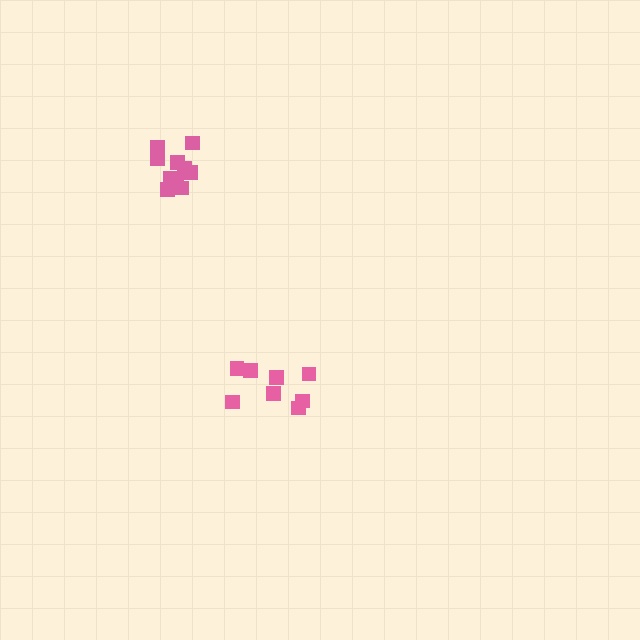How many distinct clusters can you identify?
There are 2 distinct clusters.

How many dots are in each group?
Group 1: 8 dots, Group 2: 11 dots (19 total).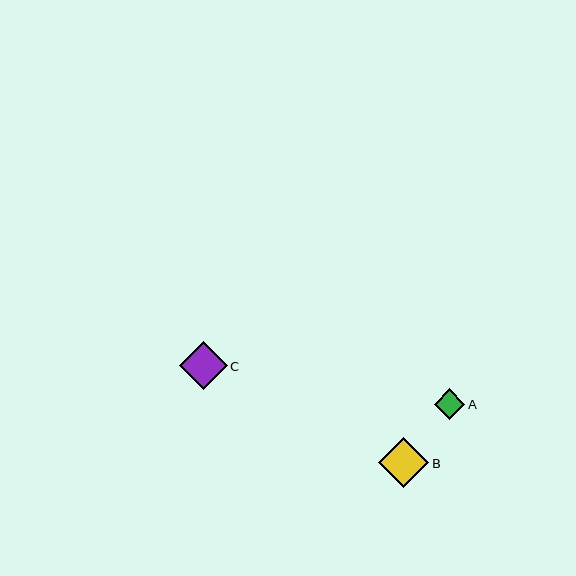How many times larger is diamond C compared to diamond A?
Diamond C is approximately 1.6 times the size of diamond A.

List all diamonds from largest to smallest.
From largest to smallest: B, C, A.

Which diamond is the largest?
Diamond B is the largest with a size of approximately 50 pixels.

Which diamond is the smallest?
Diamond A is the smallest with a size of approximately 30 pixels.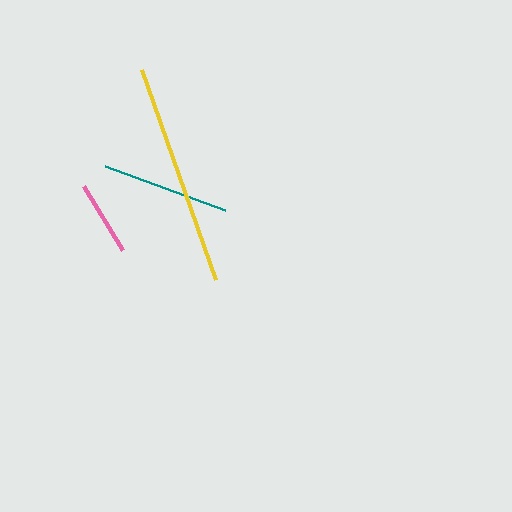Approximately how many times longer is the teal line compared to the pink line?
The teal line is approximately 1.7 times the length of the pink line.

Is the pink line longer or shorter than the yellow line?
The yellow line is longer than the pink line.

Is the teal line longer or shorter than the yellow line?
The yellow line is longer than the teal line.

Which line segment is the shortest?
The pink line is the shortest at approximately 75 pixels.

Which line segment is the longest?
The yellow line is the longest at approximately 223 pixels.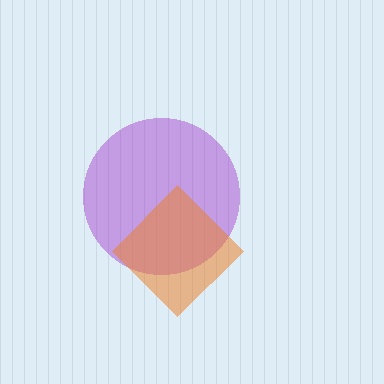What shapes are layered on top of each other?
The layered shapes are: a purple circle, an orange diamond.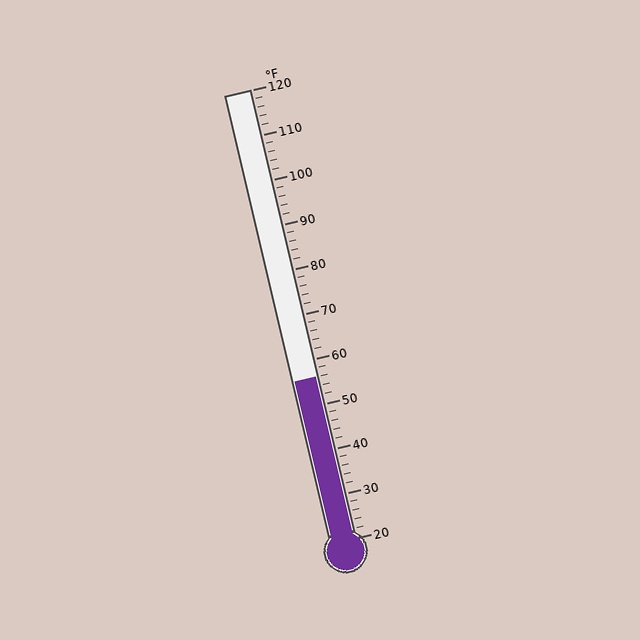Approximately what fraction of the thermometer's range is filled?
The thermometer is filled to approximately 35% of its range.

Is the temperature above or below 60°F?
The temperature is below 60°F.